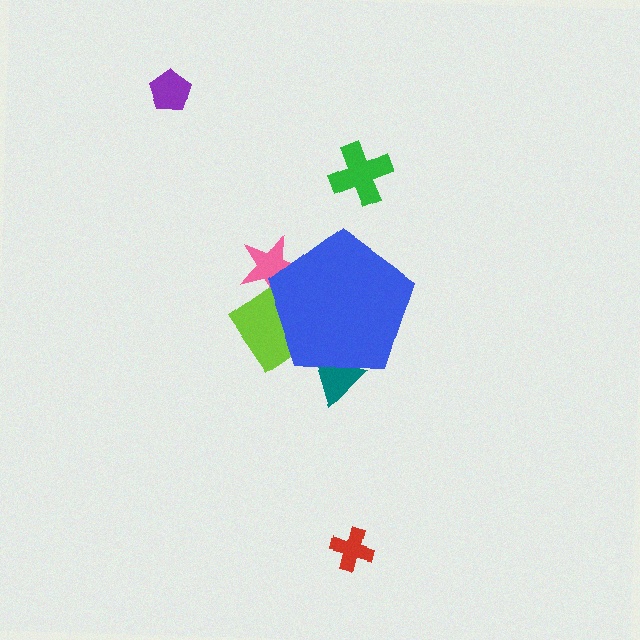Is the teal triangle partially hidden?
Yes, the teal triangle is partially hidden behind the blue pentagon.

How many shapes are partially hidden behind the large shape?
3 shapes are partially hidden.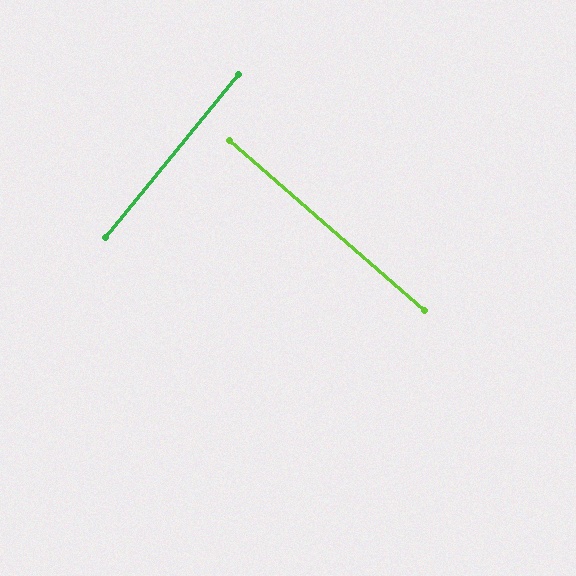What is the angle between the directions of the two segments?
Approximately 88 degrees.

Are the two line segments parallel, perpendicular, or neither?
Perpendicular — they meet at approximately 88°.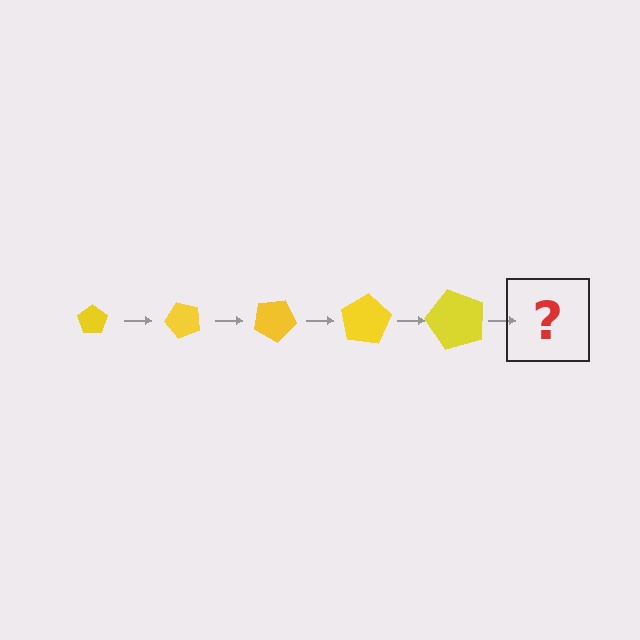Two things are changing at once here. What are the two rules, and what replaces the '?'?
The two rules are that the pentagon grows larger each step and it rotates 50 degrees each step. The '?' should be a pentagon, larger than the previous one and rotated 250 degrees from the start.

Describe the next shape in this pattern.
It should be a pentagon, larger than the previous one and rotated 250 degrees from the start.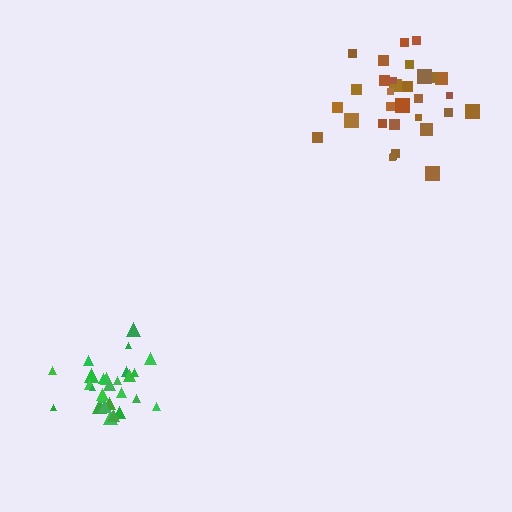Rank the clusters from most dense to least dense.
green, brown.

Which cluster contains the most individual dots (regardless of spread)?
Brown (31).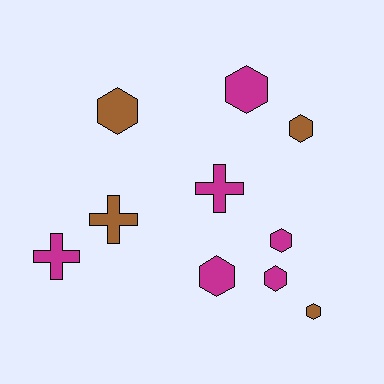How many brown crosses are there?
There is 1 brown cross.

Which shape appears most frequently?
Hexagon, with 7 objects.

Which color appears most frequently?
Magenta, with 6 objects.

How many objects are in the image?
There are 10 objects.